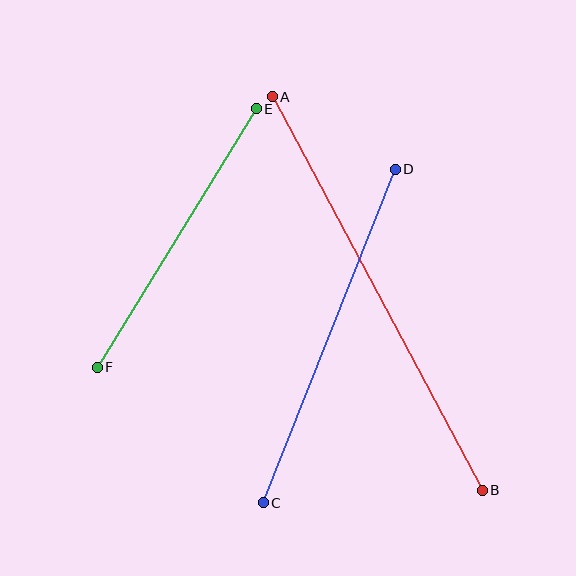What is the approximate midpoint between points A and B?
The midpoint is at approximately (377, 294) pixels.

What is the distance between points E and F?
The distance is approximately 303 pixels.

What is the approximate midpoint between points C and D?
The midpoint is at approximately (329, 336) pixels.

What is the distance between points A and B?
The distance is approximately 446 pixels.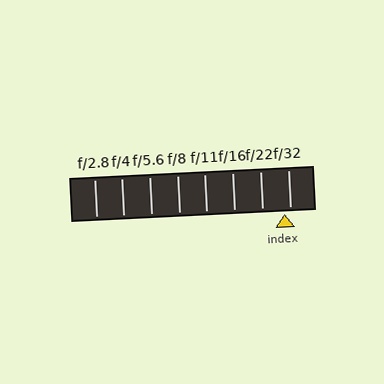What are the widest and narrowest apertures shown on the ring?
The widest aperture shown is f/2.8 and the narrowest is f/32.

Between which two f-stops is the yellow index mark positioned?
The index mark is between f/22 and f/32.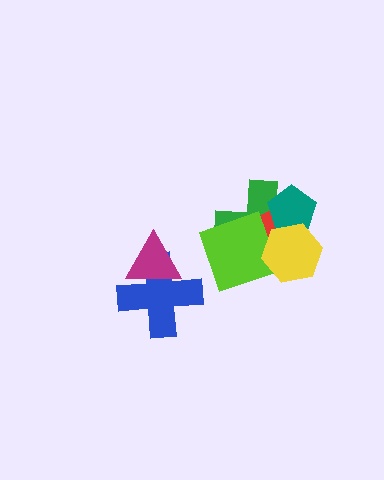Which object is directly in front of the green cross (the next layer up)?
The red pentagon is directly in front of the green cross.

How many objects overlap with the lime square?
3 objects overlap with the lime square.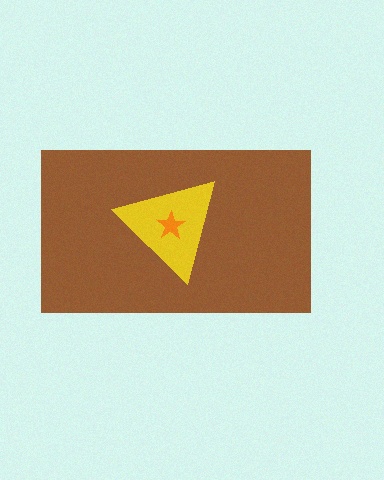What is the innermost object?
The orange star.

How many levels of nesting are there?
3.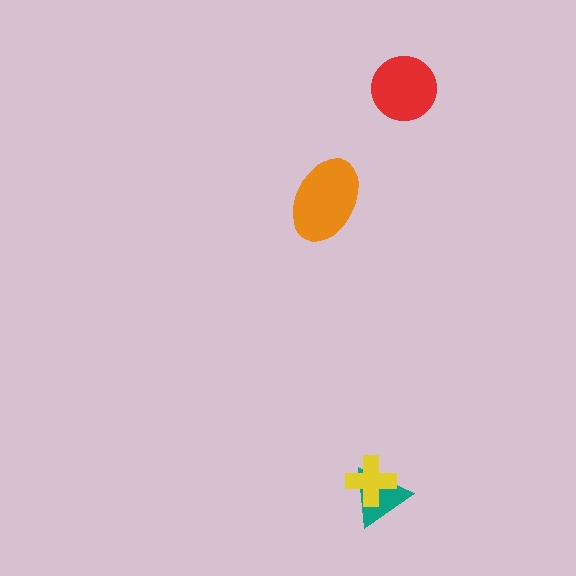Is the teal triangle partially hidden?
Yes, it is partially covered by another shape.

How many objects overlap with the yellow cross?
1 object overlaps with the yellow cross.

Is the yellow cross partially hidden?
No, no other shape covers it.